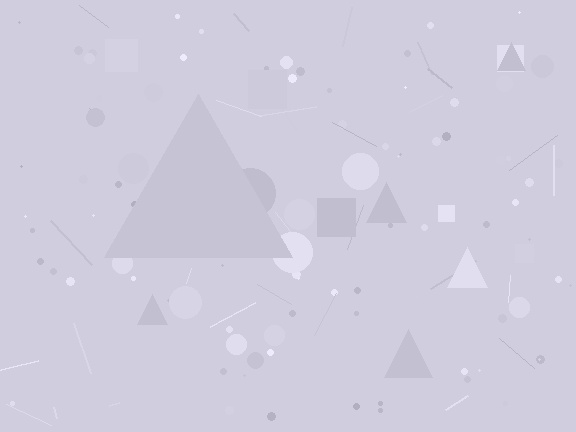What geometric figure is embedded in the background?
A triangle is embedded in the background.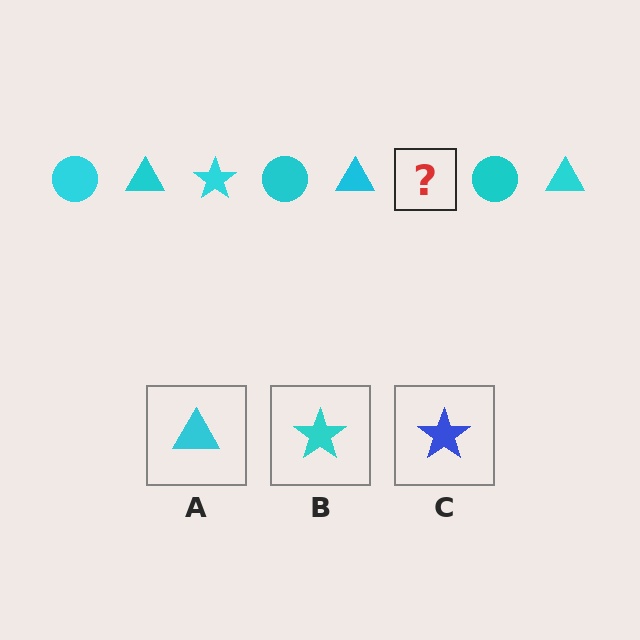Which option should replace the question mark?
Option B.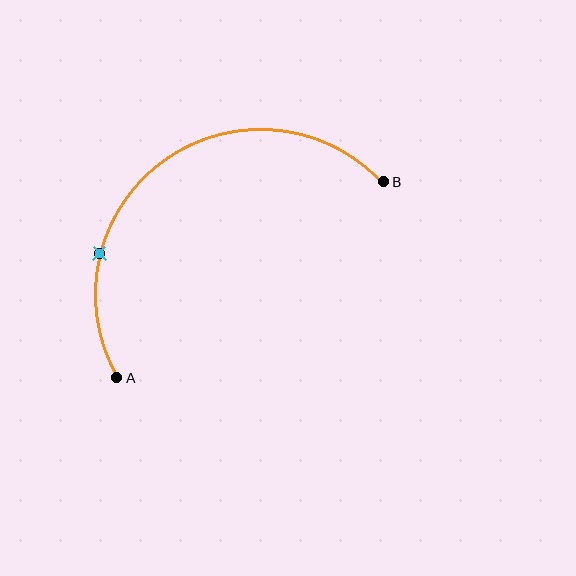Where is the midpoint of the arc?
The arc midpoint is the point on the curve farthest from the straight line joining A and B. It sits above and to the left of that line.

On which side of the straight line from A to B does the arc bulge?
The arc bulges above and to the left of the straight line connecting A and B.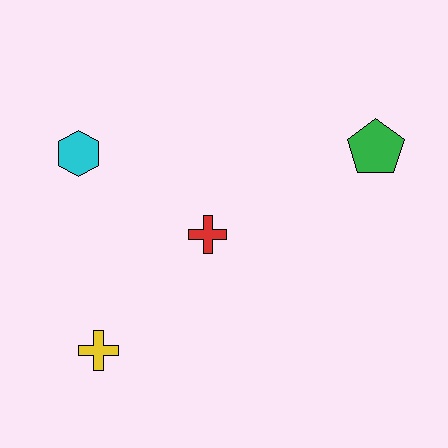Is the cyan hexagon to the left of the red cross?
Yes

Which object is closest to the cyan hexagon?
The red cross is closest to the cyan hexagon.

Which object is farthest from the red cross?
The green pentagon is farthest from the red cross.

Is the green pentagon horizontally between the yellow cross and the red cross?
No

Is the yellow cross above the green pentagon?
No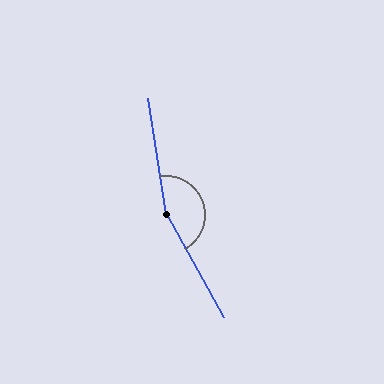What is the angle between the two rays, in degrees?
Approximately 159 degrees.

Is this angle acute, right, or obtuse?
It is obtuse.